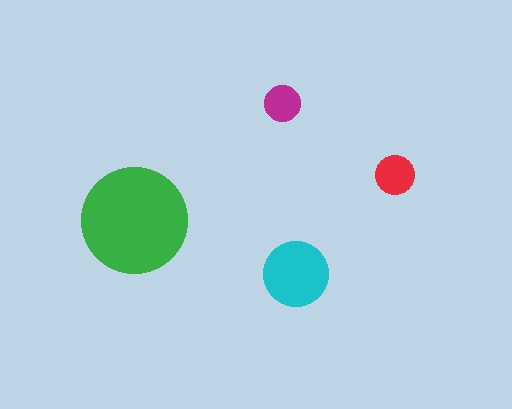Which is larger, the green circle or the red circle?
The green one.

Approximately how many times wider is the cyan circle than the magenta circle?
About 2 times wider.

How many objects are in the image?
There are 4 objects in the image.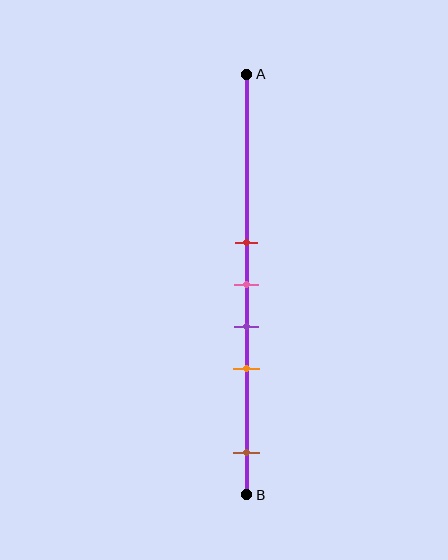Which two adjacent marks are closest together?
The red and pink marks are the closest adjacent pair.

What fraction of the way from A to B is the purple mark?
The purple mark is approximately 60% (0.6) of the way from A to B.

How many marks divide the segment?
There are 5 marks dividing the segment.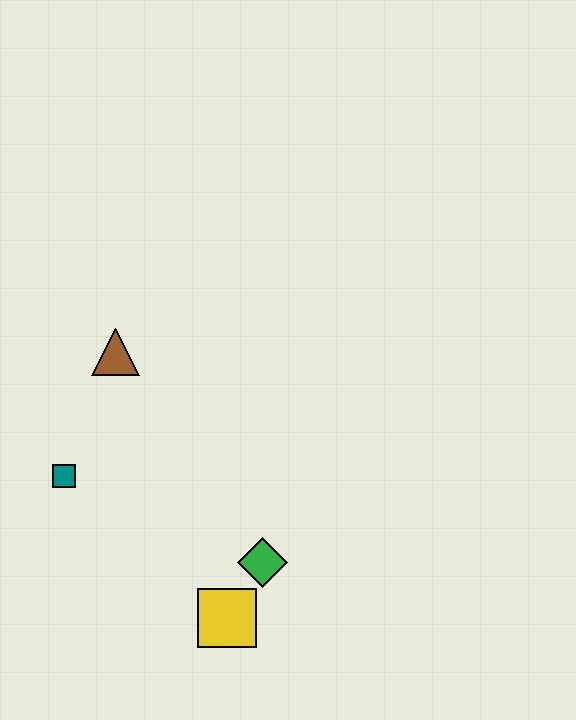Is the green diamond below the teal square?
Yes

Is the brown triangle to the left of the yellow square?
Yes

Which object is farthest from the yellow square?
The brown triangle is farthest from the yellow square.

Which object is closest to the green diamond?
The yellow square is closest to the green diamond.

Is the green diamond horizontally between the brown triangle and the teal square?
No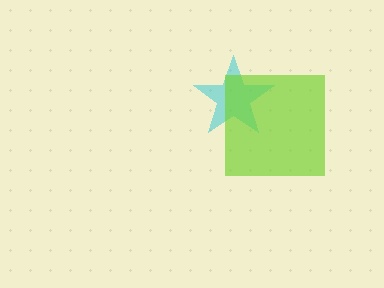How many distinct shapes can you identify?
There are 2 distinct shapes: a cyan star, a lime square.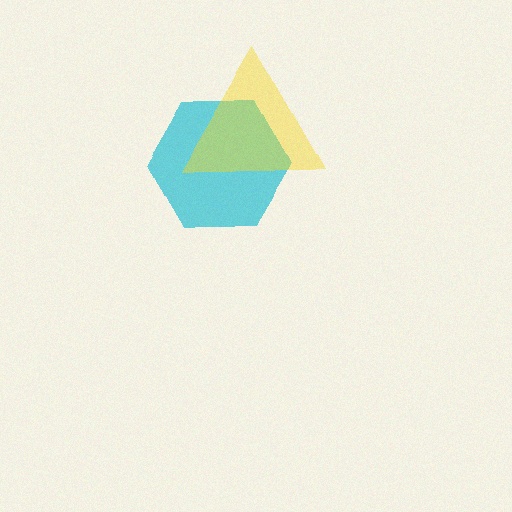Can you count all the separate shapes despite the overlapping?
Yes, there are 2 separate shapes.